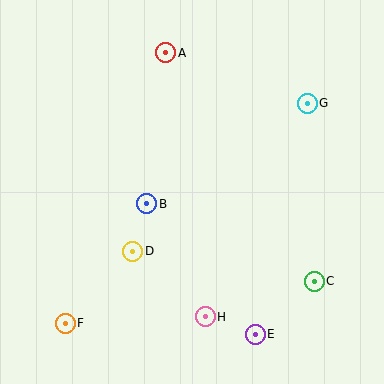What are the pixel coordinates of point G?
Point G is at (307, 103).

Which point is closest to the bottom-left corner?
Point F is closest to the bottom-left corner.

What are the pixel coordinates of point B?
Point B is at (147, 204).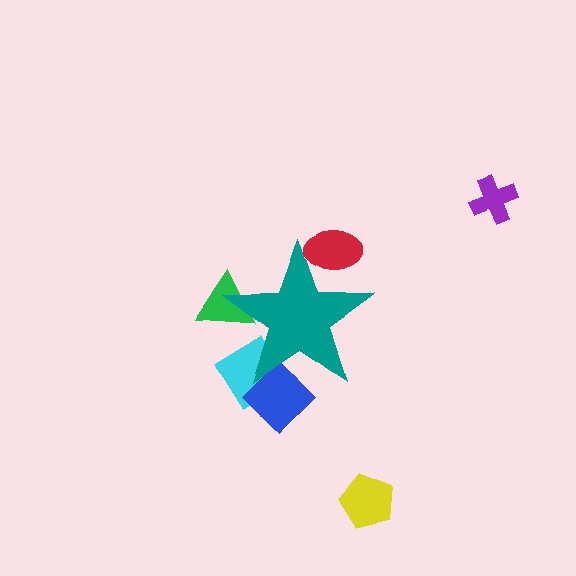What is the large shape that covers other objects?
A teal star.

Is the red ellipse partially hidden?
Yes, the red ellipse is partially hidden behind the teal star.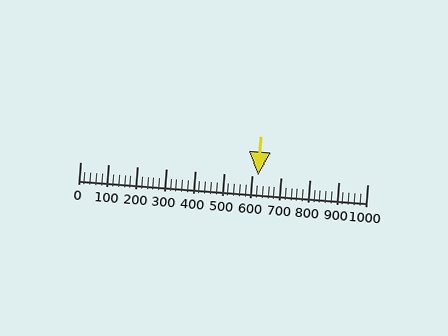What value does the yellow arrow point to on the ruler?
The yellow arrow points to approximately 620.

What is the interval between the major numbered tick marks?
The major tick marks are spaced 100 units apart.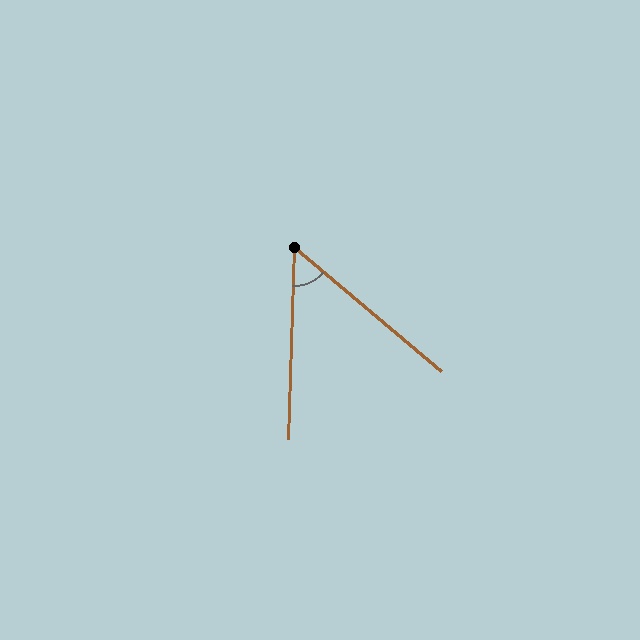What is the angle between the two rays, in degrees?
Approximately 52 degrees.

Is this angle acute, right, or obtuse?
It is acute.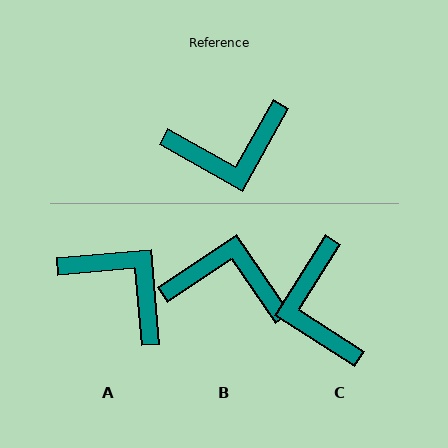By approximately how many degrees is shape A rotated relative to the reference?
Approximately 124 degrees counter-clockwise.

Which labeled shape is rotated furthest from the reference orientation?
B, about 153 degrees away.